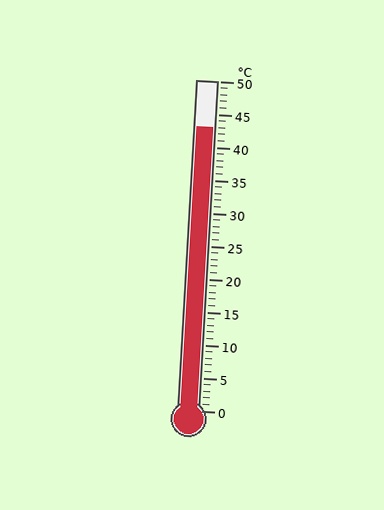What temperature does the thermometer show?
The thermometer shows approximately 43°C.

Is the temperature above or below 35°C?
The temperature is above 35°C.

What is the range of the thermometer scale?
The thermometer scale ranges from 0°C to 50°C.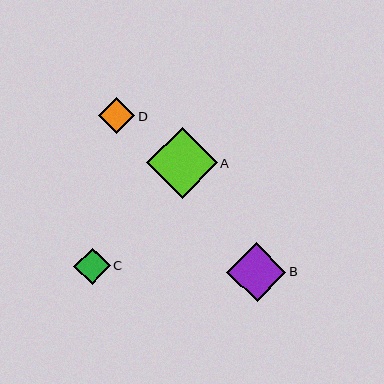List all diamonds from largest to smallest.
From largest to smallest: A, B, D, C.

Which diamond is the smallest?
Diamond C is the smallest with a size of approximately 36 pixels.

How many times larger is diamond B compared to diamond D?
Diamond B is approximately 1.6 times the size of diamond D.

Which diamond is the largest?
Diamond A is the largest with a size of approximately 71 pixels.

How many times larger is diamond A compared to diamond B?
Diamond A is approximately 1.2 times the size of diamond B.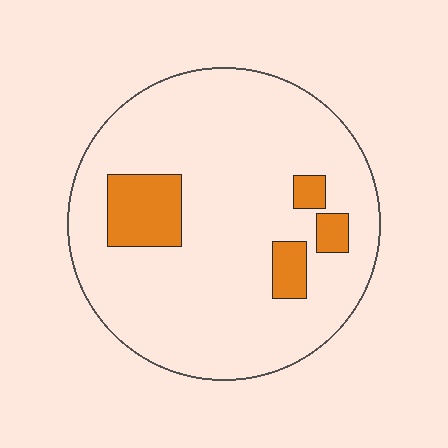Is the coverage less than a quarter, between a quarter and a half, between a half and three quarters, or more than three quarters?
Less than a quarter.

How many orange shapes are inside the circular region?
4.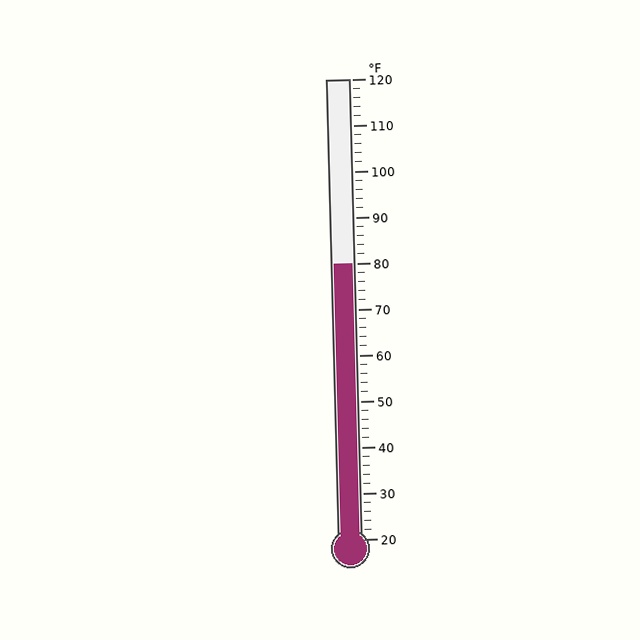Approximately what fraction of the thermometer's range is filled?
The thermometer is filled to approximately 60% of its range.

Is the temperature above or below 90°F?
The temperature is below 90°F.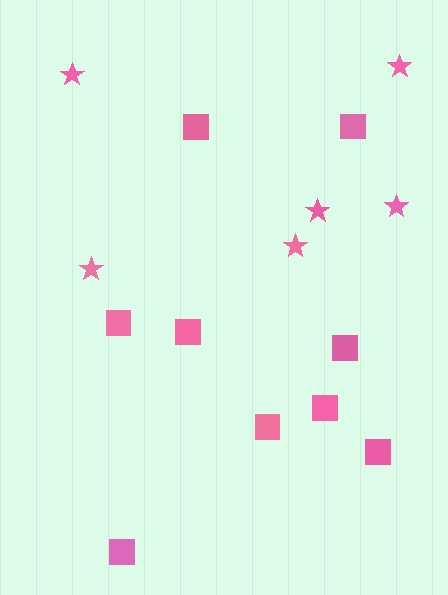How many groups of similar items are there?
There are 2 groups: one group of squares (9) and one group of stars (6).